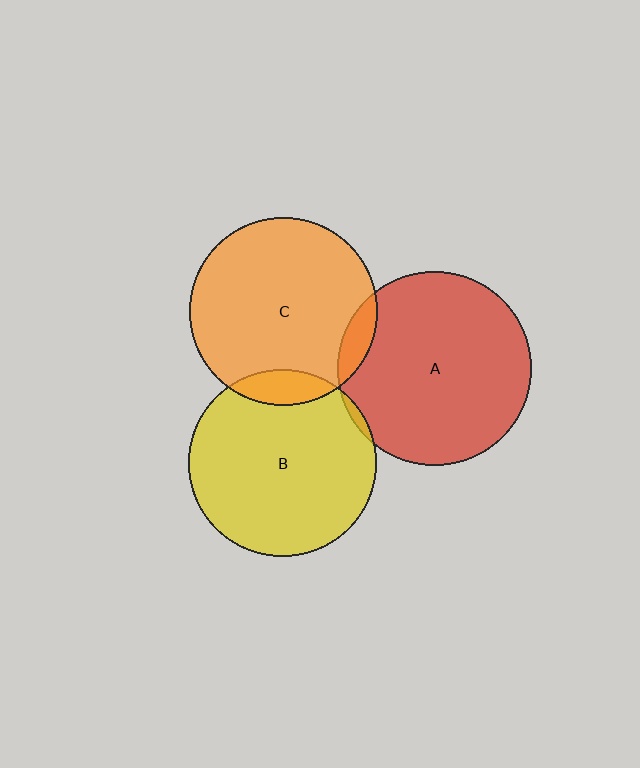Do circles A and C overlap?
Yes.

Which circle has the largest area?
Circle A (red).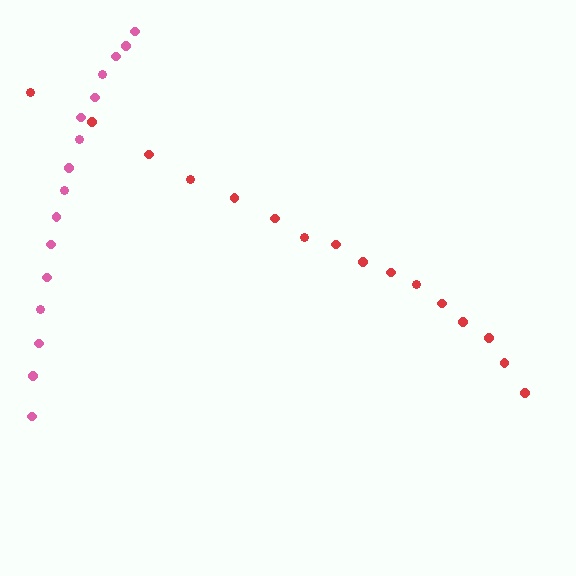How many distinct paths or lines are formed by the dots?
There are 2 distinct paths.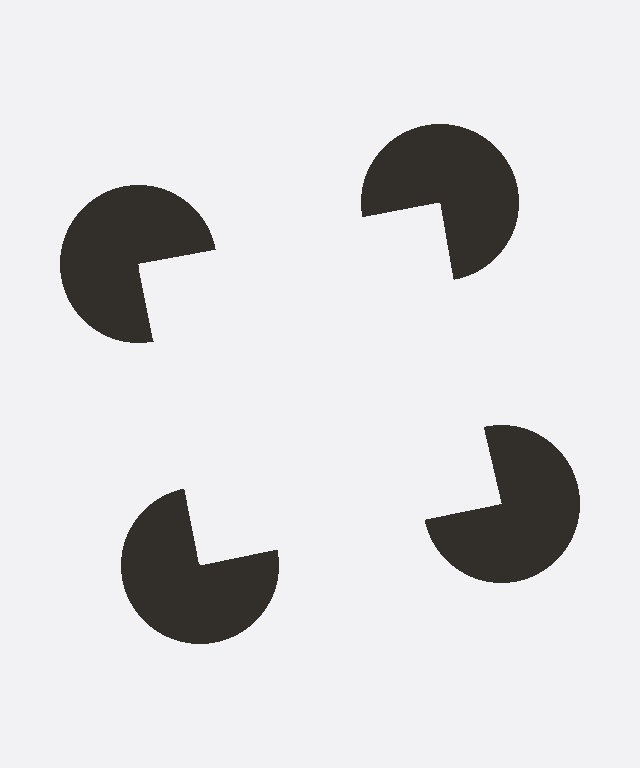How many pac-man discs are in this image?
There are 4 — one at each vertex of the illusory square.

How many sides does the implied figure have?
4 sides.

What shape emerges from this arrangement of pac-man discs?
An illusory square — its edges are inferred from the aligned wedge cuts in the pac-man discs, not physically drawn.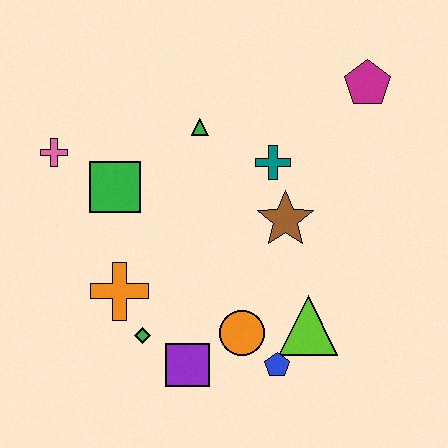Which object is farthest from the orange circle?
The magenta pentagon is farthest from the orange circle.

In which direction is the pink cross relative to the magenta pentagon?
The pink cross is to the left of the magenta pentagon.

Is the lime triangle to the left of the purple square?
No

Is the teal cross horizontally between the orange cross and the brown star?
Yes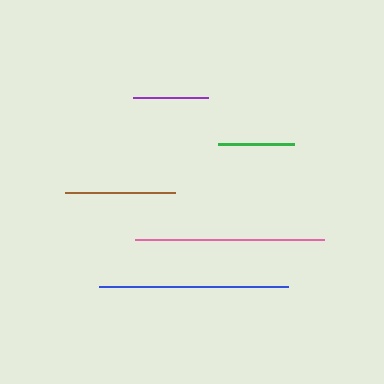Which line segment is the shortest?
The purple line is the shortest at approximately 75 pixels.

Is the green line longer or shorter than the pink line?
The pink line is longer than the green line.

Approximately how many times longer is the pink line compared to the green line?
The pink line is approximately 2.5 times the length of the green line.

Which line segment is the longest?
The blue line is the longest at approximately 189 pixels.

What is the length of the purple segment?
The purple segment is approximately 75 pixels long.